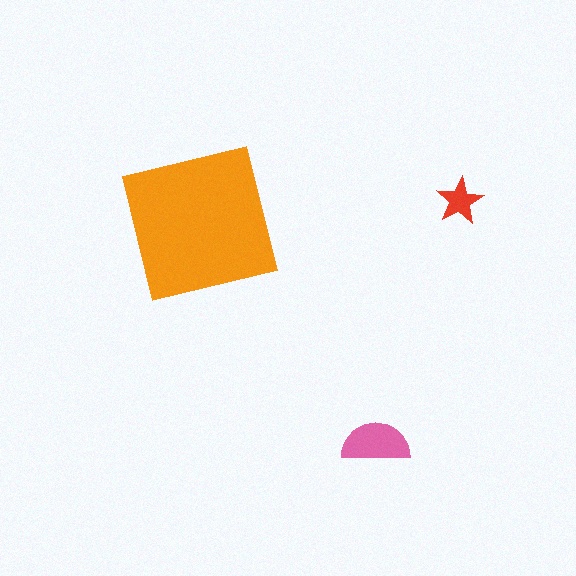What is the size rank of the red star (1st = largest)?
3rd.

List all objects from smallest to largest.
The red star, the pink semicircle, the orange square.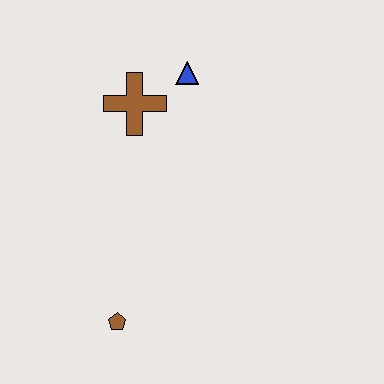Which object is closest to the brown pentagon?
The brown cross is closest to the brown pentagon.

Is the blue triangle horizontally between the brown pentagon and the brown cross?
No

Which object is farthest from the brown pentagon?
The blue triangle is farthest from the brown pentagon.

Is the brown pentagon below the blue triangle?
Yes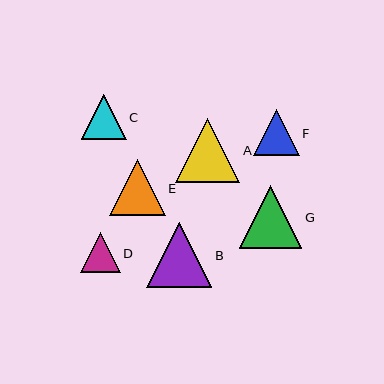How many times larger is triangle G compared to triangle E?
Triangle G is approximately 1.1 times the size of triangle E.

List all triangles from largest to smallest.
From largest to smallest: B, A, G, E, F, C, D.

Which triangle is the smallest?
Triangle D is the smallest with a size of approximately 40 pixels.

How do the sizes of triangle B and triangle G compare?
Triangle B and triangle G are approximately the same size.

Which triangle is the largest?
Triangle B is the largest with a size of approximately 65 pixels.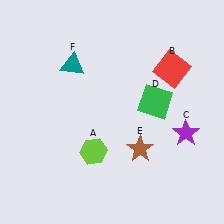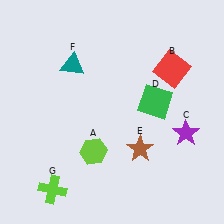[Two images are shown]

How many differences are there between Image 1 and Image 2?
There is 1 difference between the two images.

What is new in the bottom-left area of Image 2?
A lime cross (G) was added in the bottom-left area of Image 2.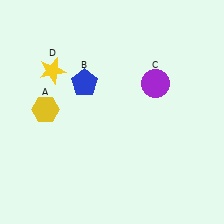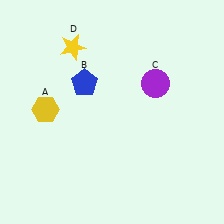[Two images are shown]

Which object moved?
The yellow star (D) moved up.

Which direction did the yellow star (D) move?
The yellow star (D) moved up.